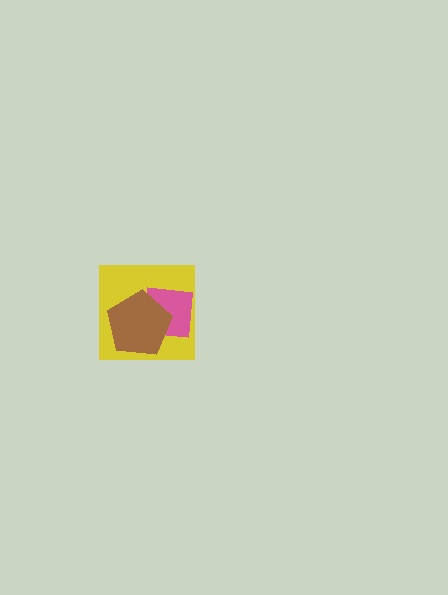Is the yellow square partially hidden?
Yes, it is partially covered by another shape.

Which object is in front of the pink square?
The brown pentagon is in front of the pink square.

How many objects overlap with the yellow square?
2 objects overlap with the yellow square.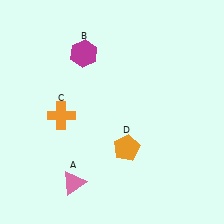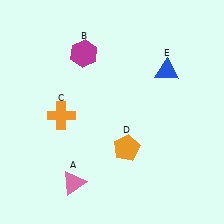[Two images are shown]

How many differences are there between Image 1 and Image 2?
There is 1 difference between the two images.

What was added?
A blue triangle (E) was added in Image 2.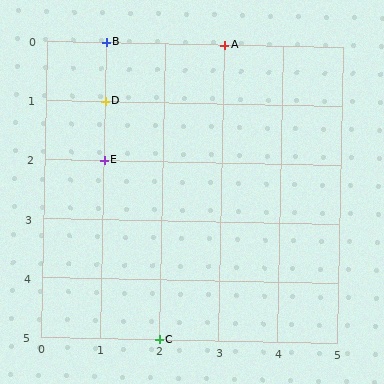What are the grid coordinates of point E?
Point E is at grid coordinates (1, 2).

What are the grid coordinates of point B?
Point B is at grid coordinates (1, 0).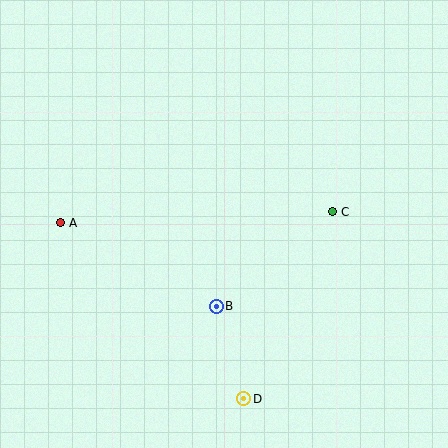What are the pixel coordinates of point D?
Point D is at (244, 399).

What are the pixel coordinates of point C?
Point C is at (332, 212).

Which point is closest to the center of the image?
Point B at (216, 306) is closest to the center.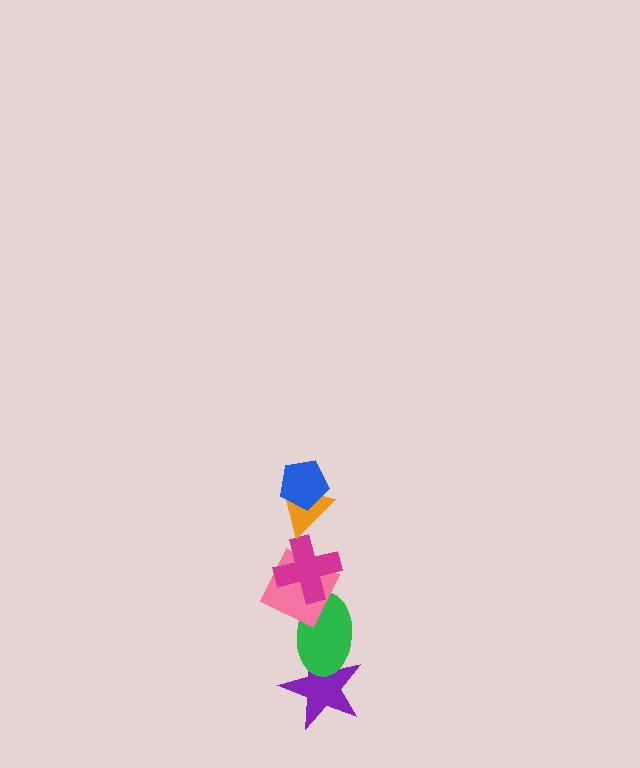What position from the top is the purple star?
The purple star is 6th from the top.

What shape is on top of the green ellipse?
The pink diamond is on top of the green ellipse.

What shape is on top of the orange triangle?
The blue pentagon is on top of the orange triangle.